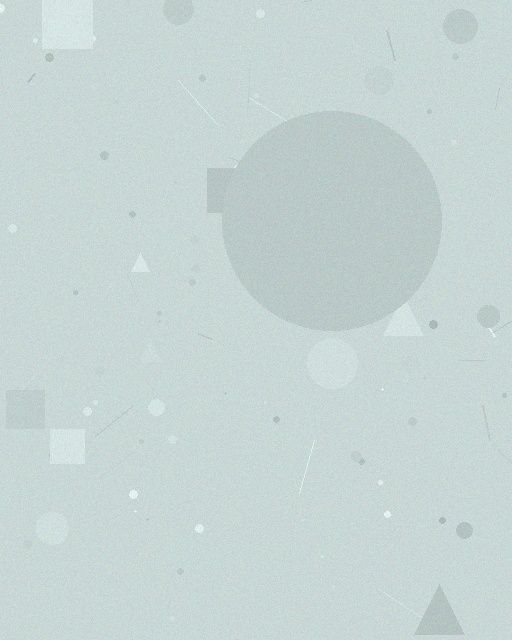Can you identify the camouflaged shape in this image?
The camouflaged shape is a circle.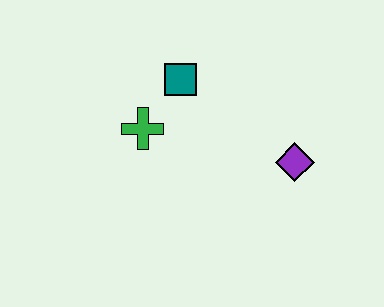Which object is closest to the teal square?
The green cross is closest to the teal square.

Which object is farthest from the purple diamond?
The green cross is farthest from the purple diamond.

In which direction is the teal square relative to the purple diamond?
The teal square is to the left of the purple diamond.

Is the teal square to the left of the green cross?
No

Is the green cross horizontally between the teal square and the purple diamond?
No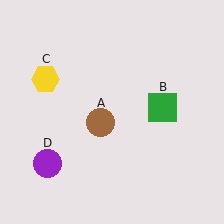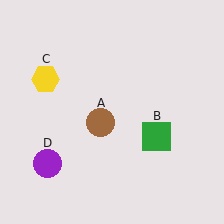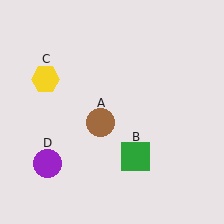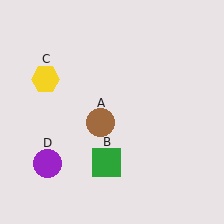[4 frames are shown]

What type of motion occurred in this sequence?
The green square (object B) rotated clockwise around the center of the scene.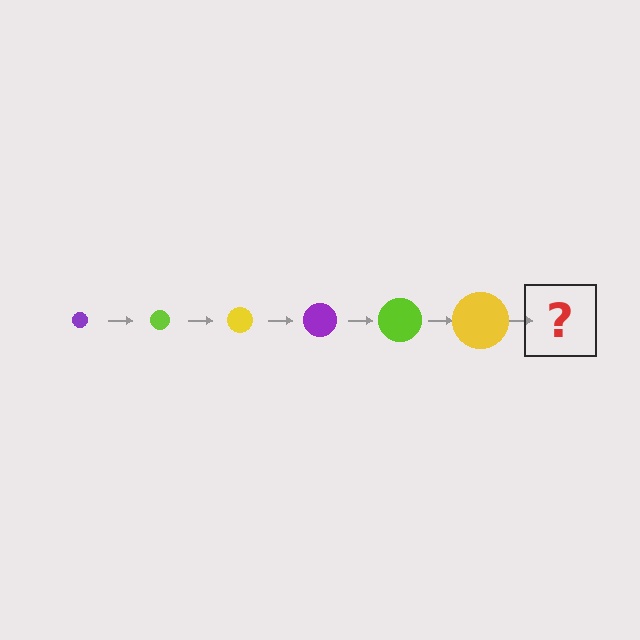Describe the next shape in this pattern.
It should be a purple circle, larger than the previous one.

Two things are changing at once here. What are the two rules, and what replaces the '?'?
The two rules are that the circle grows larger each step and the color cycles through purple, lime, and yellow. The '?' should be a purple circle, larger than the previous one.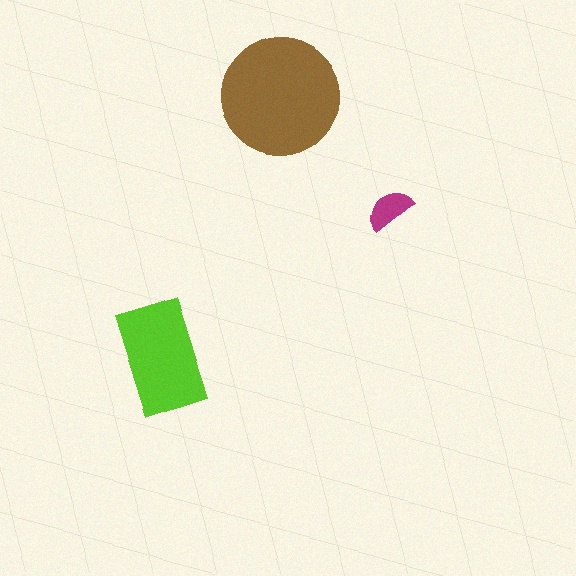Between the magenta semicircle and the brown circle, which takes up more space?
The brown circle.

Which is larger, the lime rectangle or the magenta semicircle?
The lime rectangle.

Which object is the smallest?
The magenta semicircle.